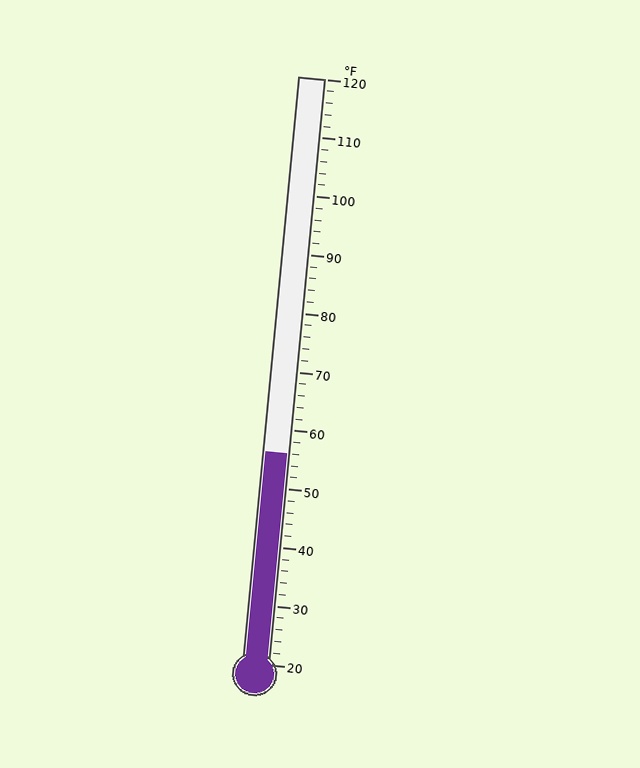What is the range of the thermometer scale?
The thermometer scale ranges from 20°F to 120°F.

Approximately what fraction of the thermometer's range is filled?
The thermometer is filled to approximately 35% of its range.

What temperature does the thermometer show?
The thermometer shows approximately 56°F.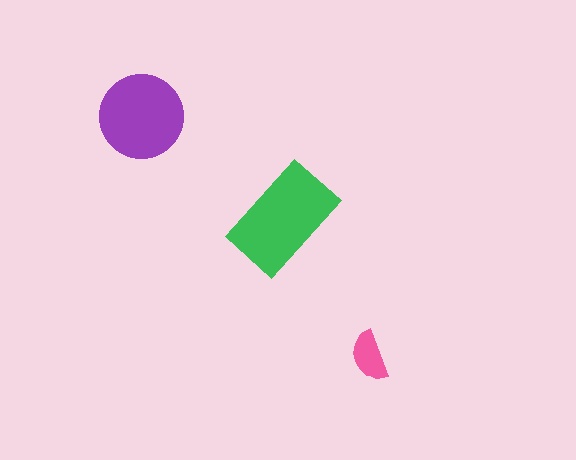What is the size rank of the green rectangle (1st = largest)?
1st.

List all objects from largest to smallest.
The green rectangle, the purple circle, the pink semicircle.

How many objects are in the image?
There are 3 objects in the image.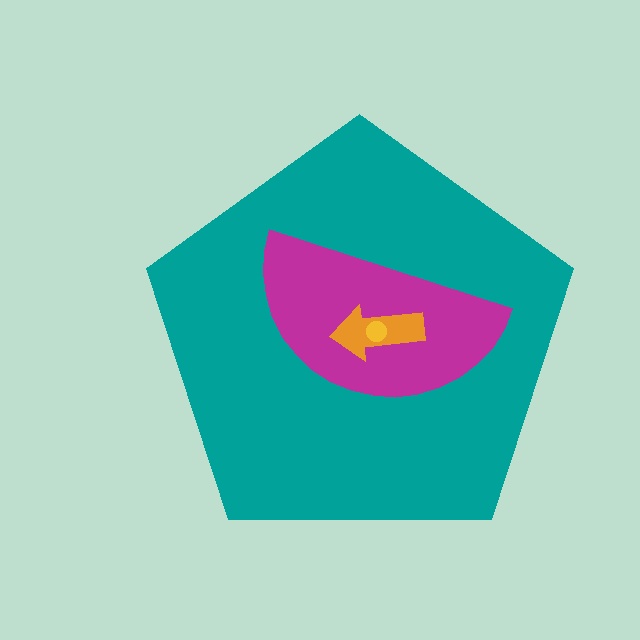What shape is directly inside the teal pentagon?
The magenta semicircle.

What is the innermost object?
The yellow circle.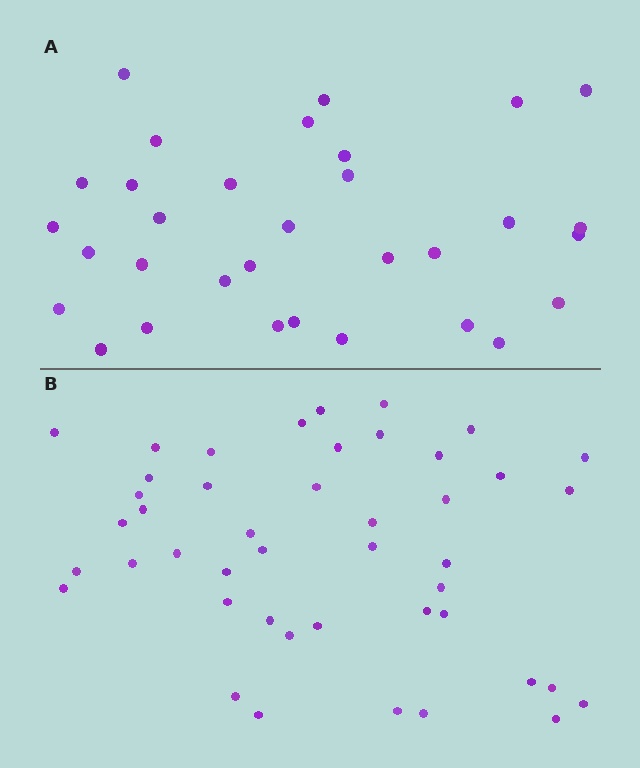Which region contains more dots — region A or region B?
Region B (the bottom region) has more dots.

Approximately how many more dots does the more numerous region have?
Region B has approximately 15 more dots than region A.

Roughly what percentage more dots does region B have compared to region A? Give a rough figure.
About 40% more.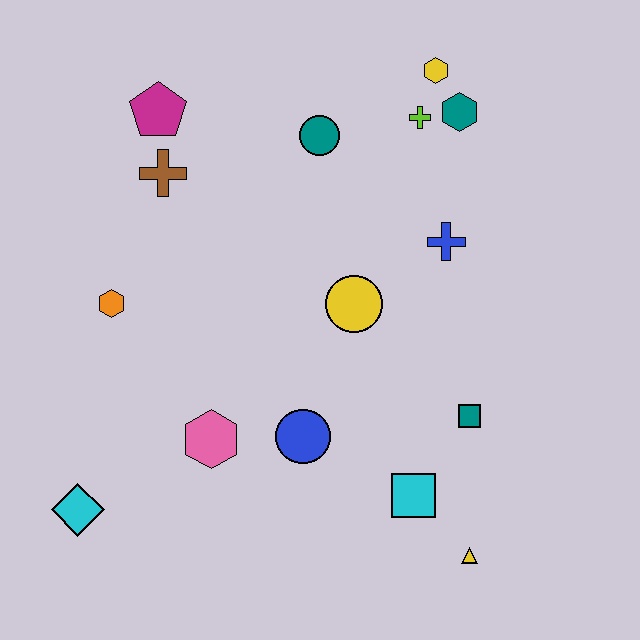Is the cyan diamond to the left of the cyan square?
Yes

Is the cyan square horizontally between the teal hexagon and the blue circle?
Yes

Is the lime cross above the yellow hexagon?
No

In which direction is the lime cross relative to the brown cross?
The lime cross is to the right of the brown cross.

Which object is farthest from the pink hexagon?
The yellow hexagon is farthest from the pink hexagon.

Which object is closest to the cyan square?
The yellow triangle is closest to the cyan square.